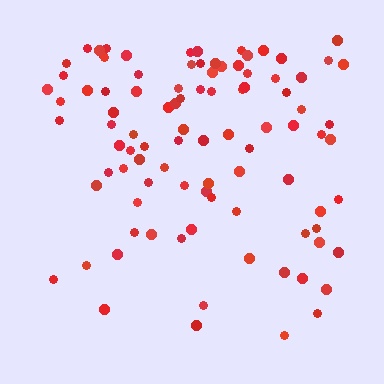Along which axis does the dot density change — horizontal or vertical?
Vertical.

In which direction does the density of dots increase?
From bottom to top, with the top side densest.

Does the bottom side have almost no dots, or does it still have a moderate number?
Still a moderate number, just noticeably fewer than the top.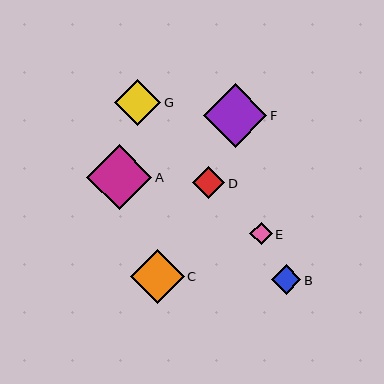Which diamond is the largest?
Diamond A is the largest with a size of approximately 65 pixels.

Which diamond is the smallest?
Diamond E is the smallest with a size of approximately 22 pixels.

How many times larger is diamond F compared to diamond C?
Diamond F is approximately 1.2 times the size of diamond C.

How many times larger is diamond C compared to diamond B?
Diamond C is approximately 1.8 times the size of diamond B.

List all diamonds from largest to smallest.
From largest to smallest: A, F, C, G, D, B, E.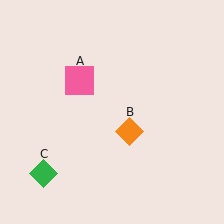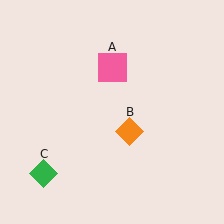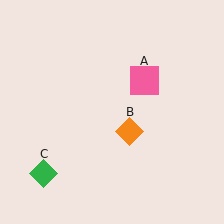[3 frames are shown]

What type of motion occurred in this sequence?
The pink square (object A) rotated clockwise around the center of the scene.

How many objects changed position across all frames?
1 object changed position: pink square (object A).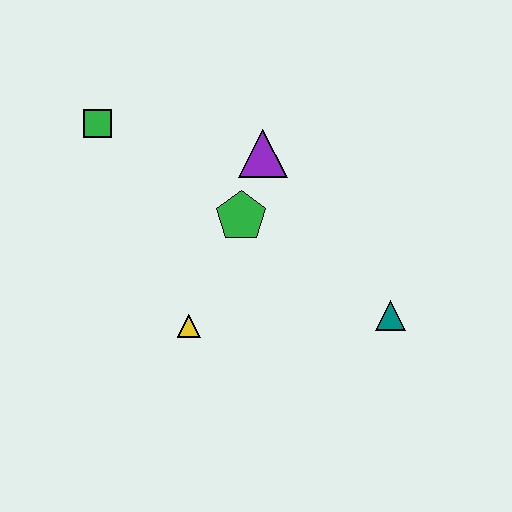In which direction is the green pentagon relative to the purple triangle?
The green pentagon is below the purple triangle.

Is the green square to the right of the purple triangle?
No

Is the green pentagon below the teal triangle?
No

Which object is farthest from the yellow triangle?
The green square is farthest from the yellow triangle.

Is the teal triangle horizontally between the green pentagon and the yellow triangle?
No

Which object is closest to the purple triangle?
The green pentagon is closest to the purple triangle.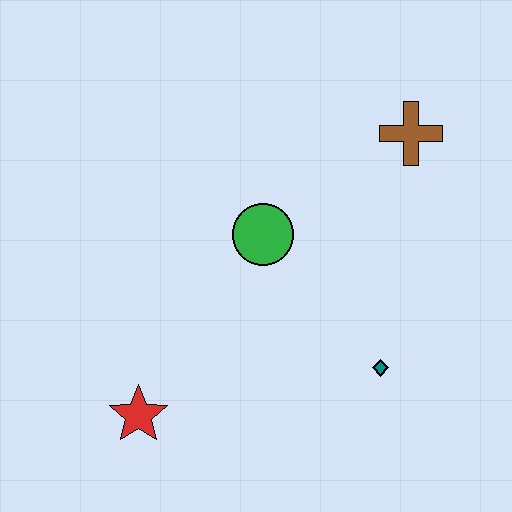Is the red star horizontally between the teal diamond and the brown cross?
No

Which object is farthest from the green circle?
The red star is farthest from the green circle.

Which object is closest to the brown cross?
The green circle is closest to the brown cross.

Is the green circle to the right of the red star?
Yes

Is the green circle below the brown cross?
Yes